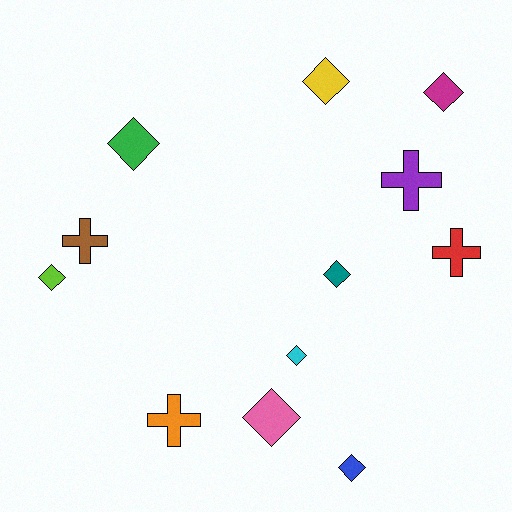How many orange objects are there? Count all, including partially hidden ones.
There is 1 orange object.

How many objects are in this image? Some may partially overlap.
There are 12 objects.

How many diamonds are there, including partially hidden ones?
There are 8 diamonds.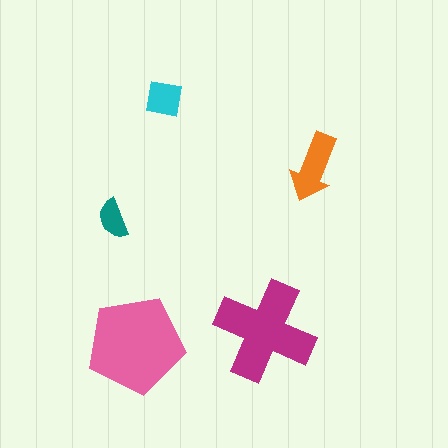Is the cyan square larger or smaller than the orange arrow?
Smaller.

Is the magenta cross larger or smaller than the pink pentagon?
Smaller.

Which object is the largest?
The pink pentagon.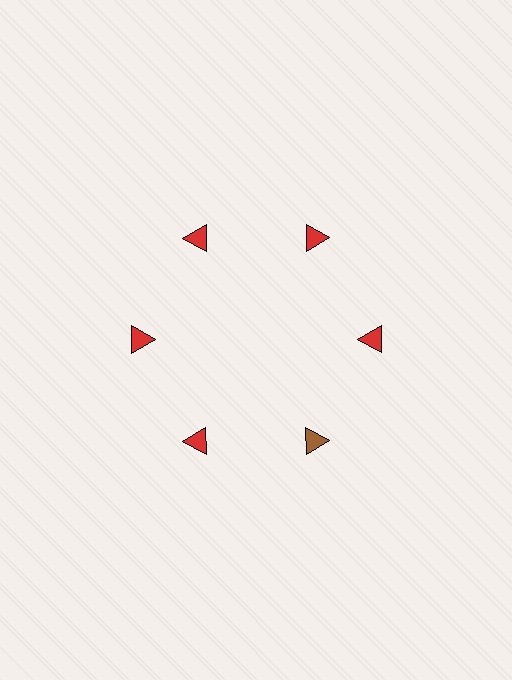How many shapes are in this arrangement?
There are 6 shapes arranged in a ring pattern.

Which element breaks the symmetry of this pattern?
The brown triangle at roughly the 5 o'clock position breaks the symmetry. All other shapes are red triangles.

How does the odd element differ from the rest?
It has a different color: brown instead of red.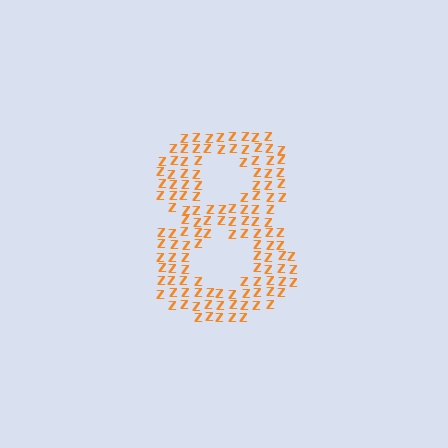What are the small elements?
The small elements are letter Z's.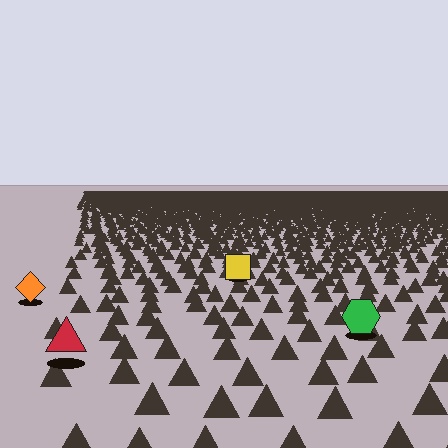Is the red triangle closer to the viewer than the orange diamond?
Yes. The red triangle is closer — you can tell from the texture gradient: the ground texture is coarser near it.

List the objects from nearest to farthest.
From nearest to farthest: the red triangle, the green hexagon, the orange diamond, the yellow square.